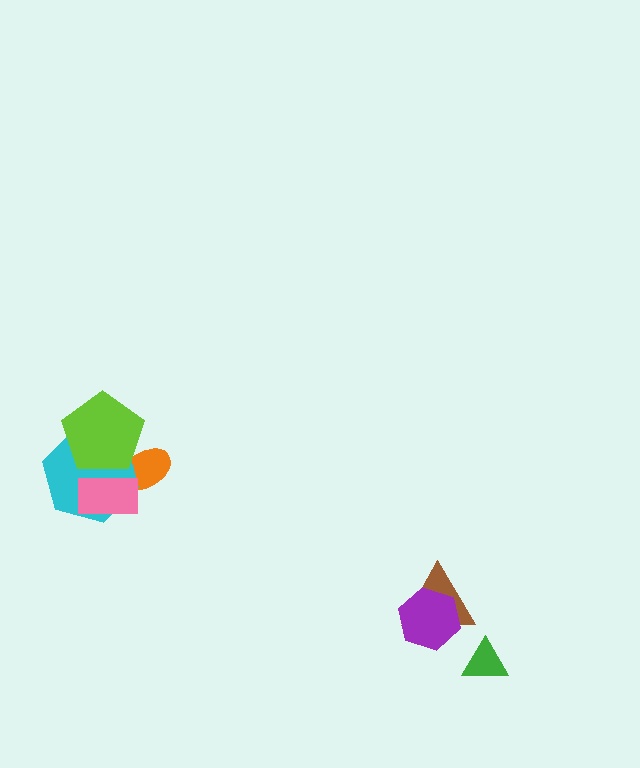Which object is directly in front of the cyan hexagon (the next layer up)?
The pink rectangle is directly in front of the cyan hexagon.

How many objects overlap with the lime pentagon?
3 objects overlap with the lime pentagon.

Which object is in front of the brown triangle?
The purple hexagon is in front of the brown triangle.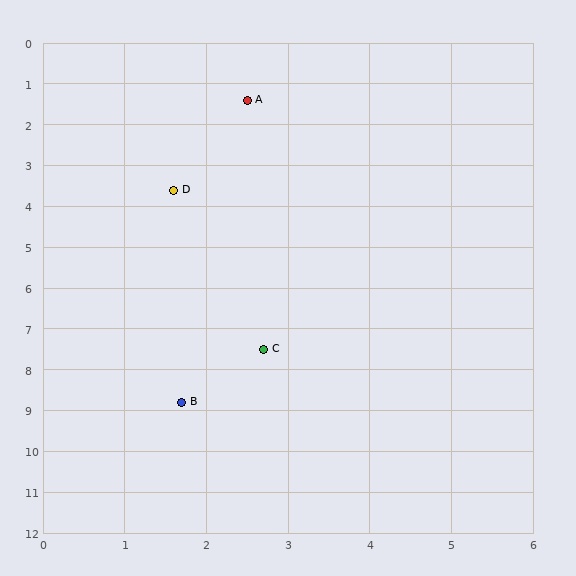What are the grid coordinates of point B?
Point B is at approximately (1.7, 8.8).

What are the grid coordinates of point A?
Point A is at approximately (2.5, 1.4).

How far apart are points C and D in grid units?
Points C and D are about 4.1 grid units apart.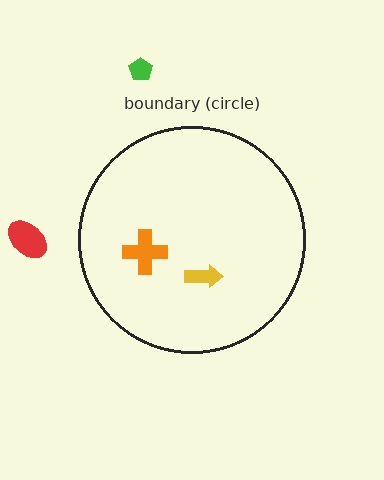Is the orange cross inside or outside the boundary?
Inside.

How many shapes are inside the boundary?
2 inside, 2 outside.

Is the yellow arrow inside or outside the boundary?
Inside.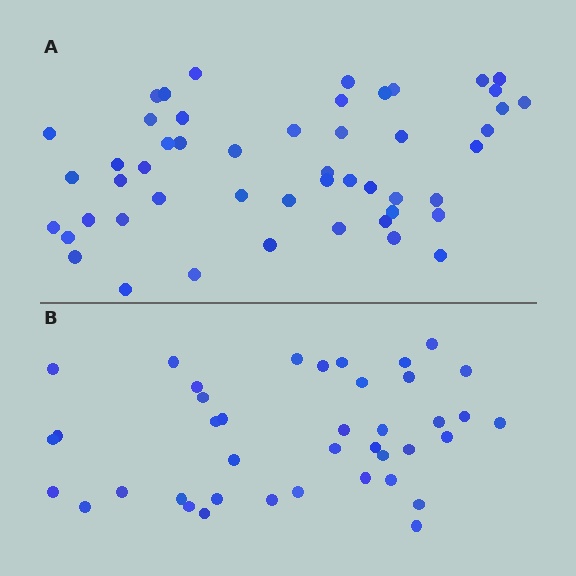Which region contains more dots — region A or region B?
Region A (the top region) has more dots.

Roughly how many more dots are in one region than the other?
Region A has roughly 10 or so more dots than region B.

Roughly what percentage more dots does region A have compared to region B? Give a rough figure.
About 25% more.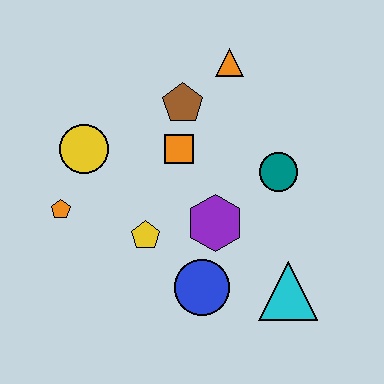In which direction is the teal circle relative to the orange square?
The teal circle is to the right of the orange square.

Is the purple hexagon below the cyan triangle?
No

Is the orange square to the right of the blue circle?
No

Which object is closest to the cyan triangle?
The blue circle is closest to the cyan triangle.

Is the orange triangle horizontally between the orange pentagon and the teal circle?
Yes